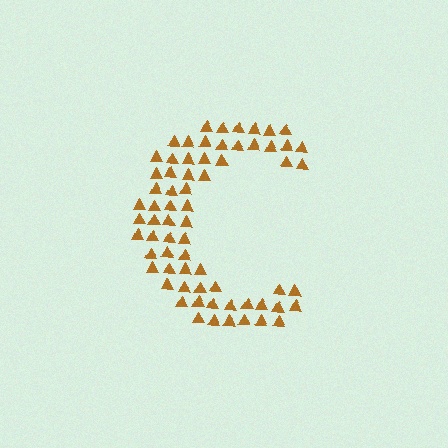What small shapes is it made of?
It is made of small triangles.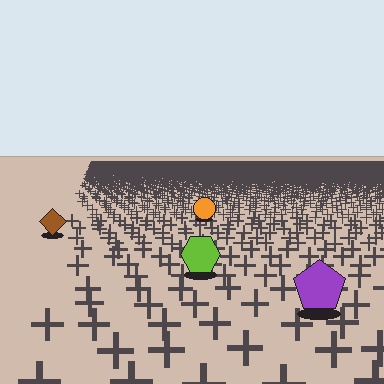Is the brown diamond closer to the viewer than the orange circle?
Yes. The brown diamond is closer — you can tell from the texture gradient: the ground texture is coarser near it.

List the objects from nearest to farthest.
From nearest to farthest: the purple pentagon, the lime hexagon, the brown diamond, the orange circle.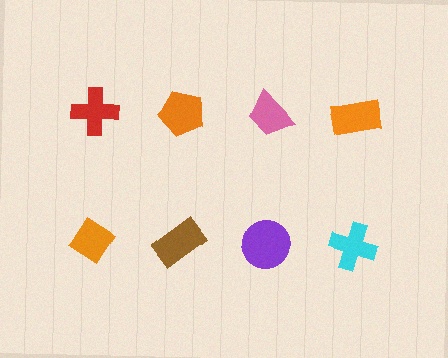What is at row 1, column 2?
An orange pentagon.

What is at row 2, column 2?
A brown rectangle.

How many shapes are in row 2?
4 shapes.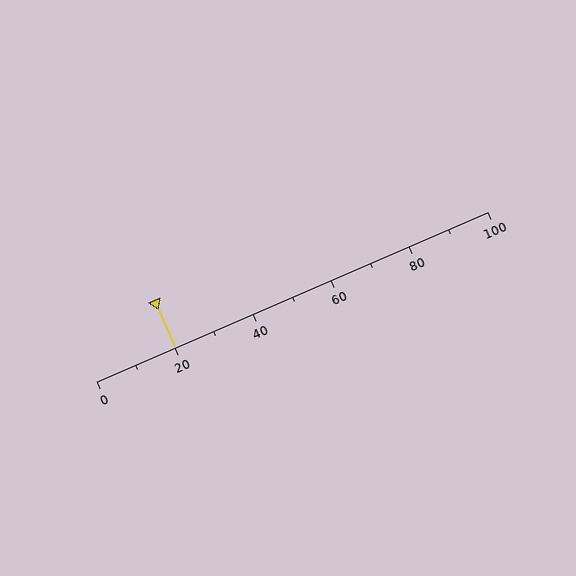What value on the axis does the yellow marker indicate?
The marker indicates approximately 20.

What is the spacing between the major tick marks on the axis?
The major ticks are spaced 20 apart.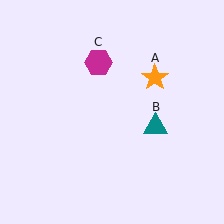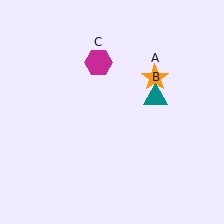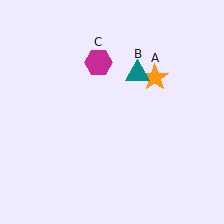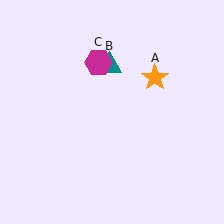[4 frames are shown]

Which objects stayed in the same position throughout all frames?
Orange star (object A) and magenta hexagon (object C) remained stationary.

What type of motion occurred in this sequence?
The teal triangle (object B) rotated counterclockwise around the center of the scene.